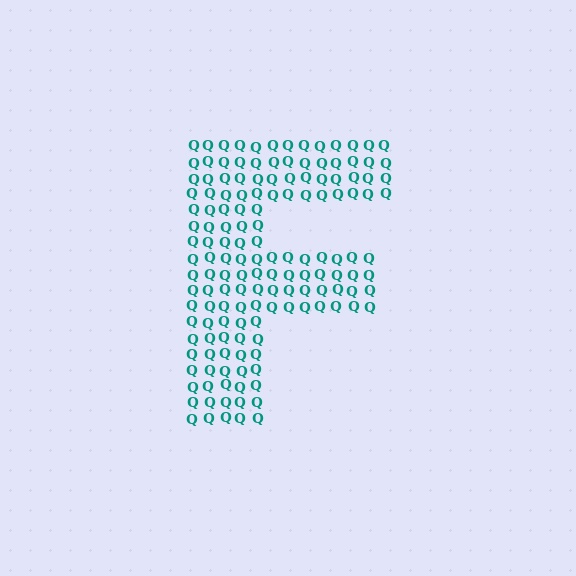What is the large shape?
The large shape is the letter F.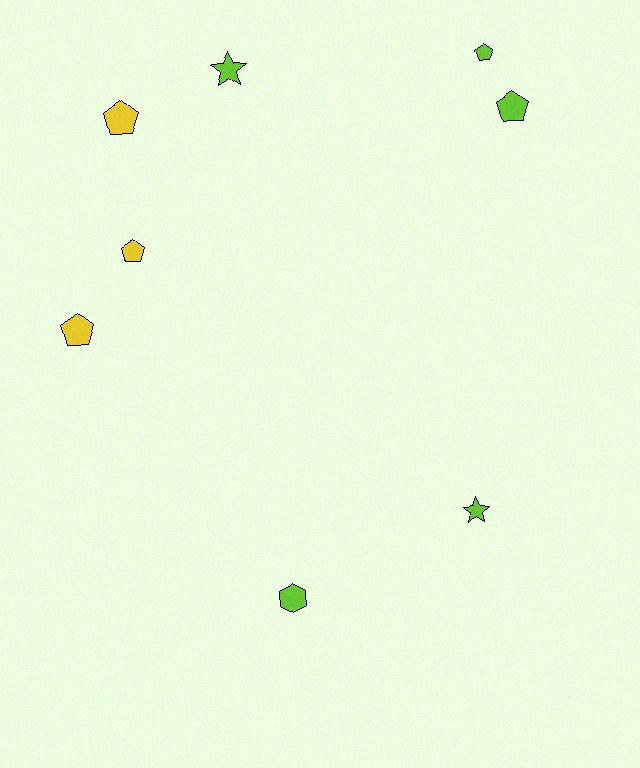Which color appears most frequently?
Lime, with 5 objects.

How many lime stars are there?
There are 2 lime stars.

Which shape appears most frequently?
Pentagon, with 5 objects.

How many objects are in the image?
There are 8 objects.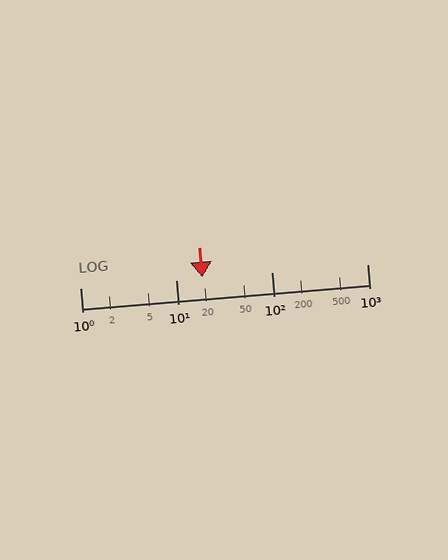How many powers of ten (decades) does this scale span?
The scale spans 3 decades, from 1 to 1000.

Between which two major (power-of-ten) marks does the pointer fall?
The pointer is between 10 and 100.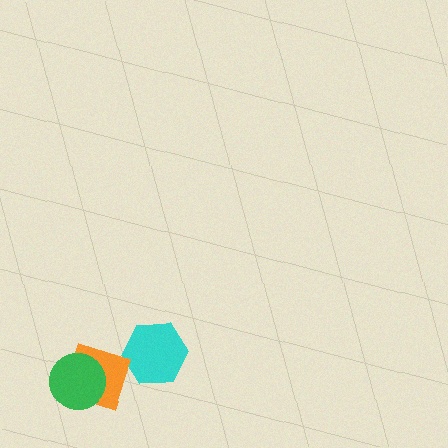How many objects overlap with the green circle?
1 object overlaps with the green circle.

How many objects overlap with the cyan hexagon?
0 objects overlap with the cyan hexagon.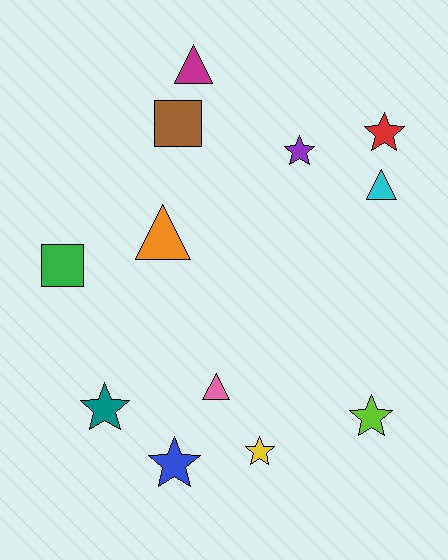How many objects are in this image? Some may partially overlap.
There are 12 objects.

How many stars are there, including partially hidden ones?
There are 6 stars.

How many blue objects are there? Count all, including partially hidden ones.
There is 1 blue object.